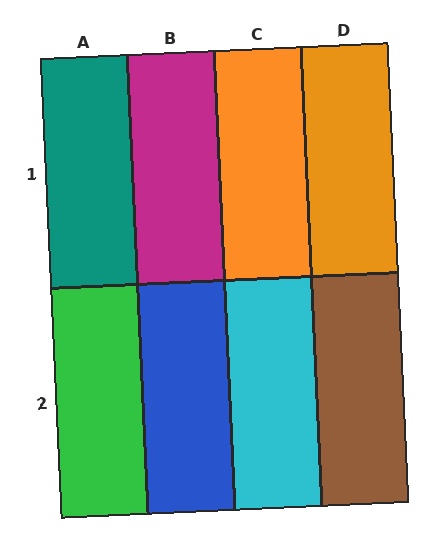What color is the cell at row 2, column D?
Brown.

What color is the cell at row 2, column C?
Cyan.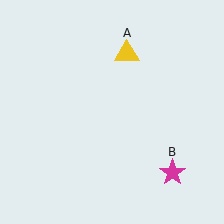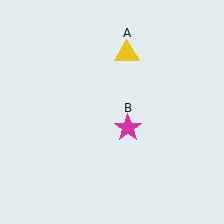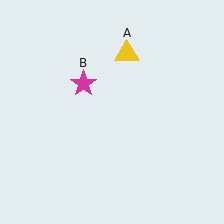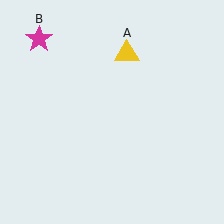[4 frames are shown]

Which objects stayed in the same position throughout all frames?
Yellow triangle (object A) remained stationary.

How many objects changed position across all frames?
1 object changed position: magenta star (object B).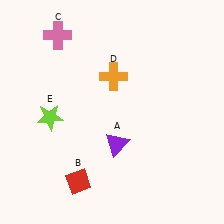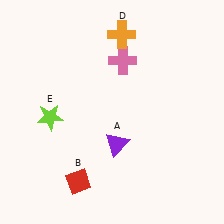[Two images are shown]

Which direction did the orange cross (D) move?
The orange cross (D) moved up.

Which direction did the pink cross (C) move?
The pink cross (C) moved right.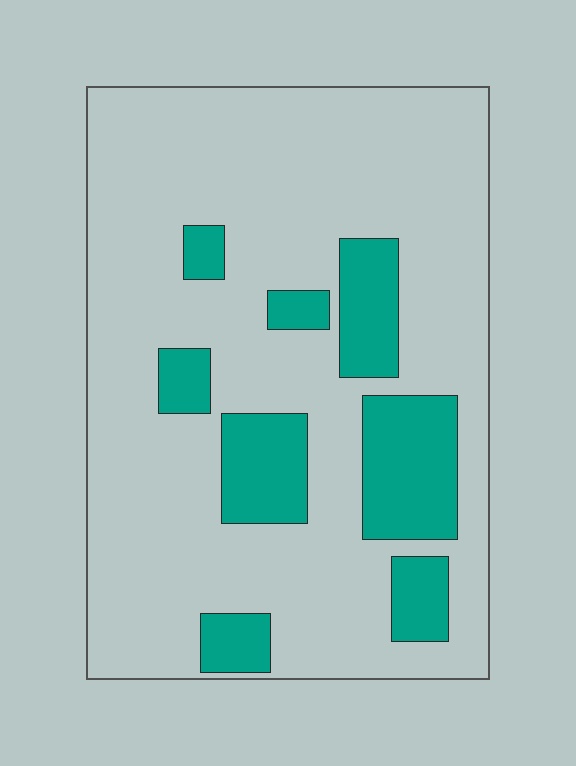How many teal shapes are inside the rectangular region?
8.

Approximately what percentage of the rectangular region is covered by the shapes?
Approximately 20%.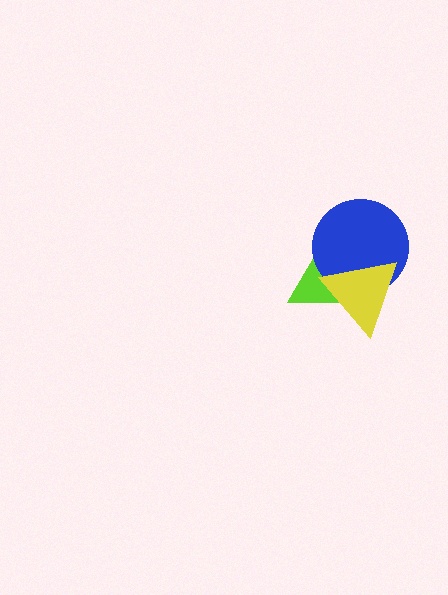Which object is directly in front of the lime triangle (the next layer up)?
The blue circle is directly in front of the lime triangle.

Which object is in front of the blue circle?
The yellow triangle is in front of the blue circle.